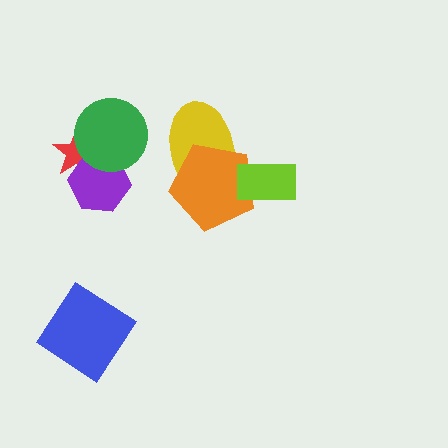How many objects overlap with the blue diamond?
0 objects overlap with the blue diamond.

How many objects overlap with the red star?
2 objects overlap with the red star.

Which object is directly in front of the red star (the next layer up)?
The purple hexagon is directly in front of the red star.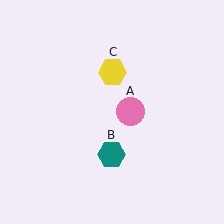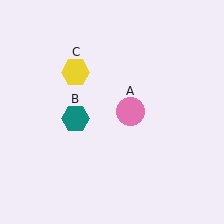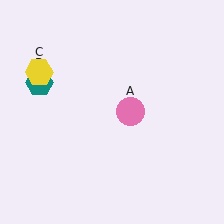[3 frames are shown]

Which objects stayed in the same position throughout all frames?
Pink circle (object A) remained stationary.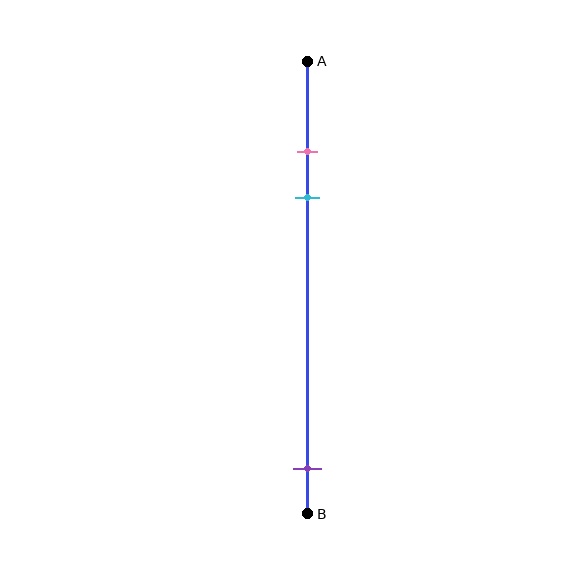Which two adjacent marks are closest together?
The pink and cyan marks are the closest adjacent pair.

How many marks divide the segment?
There are 3 marks dividing the segment.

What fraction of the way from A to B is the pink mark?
The pink mark is approximately 20% (0.2) of the way from A to B.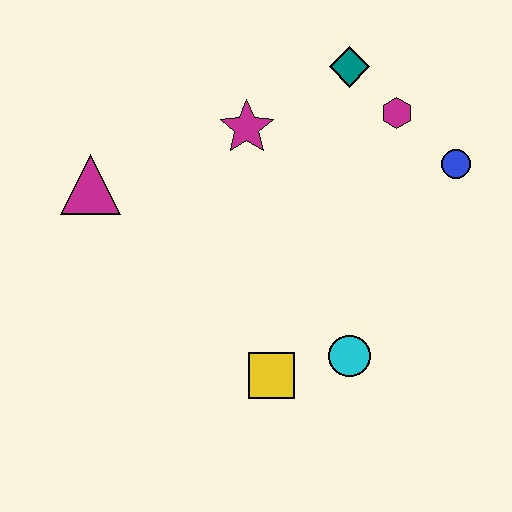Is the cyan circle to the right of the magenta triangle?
Yes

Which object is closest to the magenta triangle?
The magenta star is closest to the magenta triangle.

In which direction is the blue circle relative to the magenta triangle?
The blue circle is to the right of the magenta triangle.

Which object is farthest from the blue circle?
The magenta triangle is farthest from the blue circle.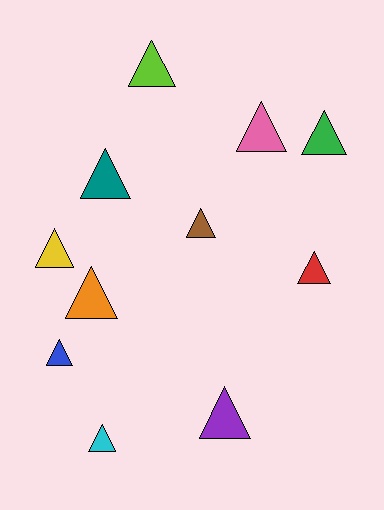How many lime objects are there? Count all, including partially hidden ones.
There is 1 lime object.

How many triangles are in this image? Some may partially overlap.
There are 11 triangles.